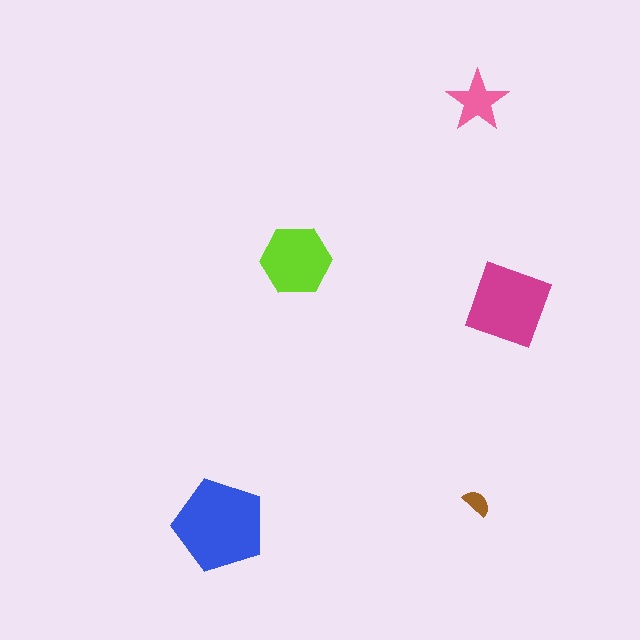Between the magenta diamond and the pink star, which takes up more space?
The magenta diamond.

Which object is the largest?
The blue pentagon.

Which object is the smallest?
The brown semicircle.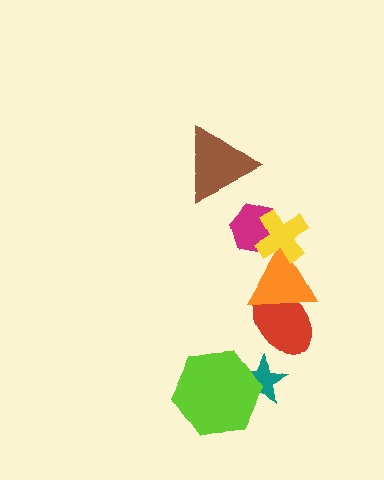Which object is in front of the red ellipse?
The orange triangle is in front of the red ellipse.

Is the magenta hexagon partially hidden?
Yes, it is partially covered by another shape.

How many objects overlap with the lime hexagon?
1 object overlaps with the lime hexagon.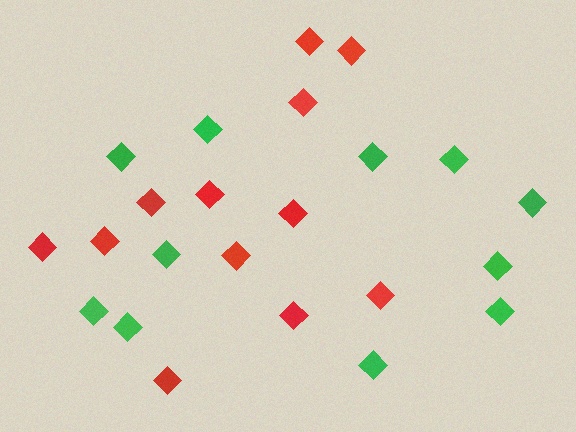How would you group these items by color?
There are 2 groups: one group of green diamonds (11) and one group of red diamonds (12).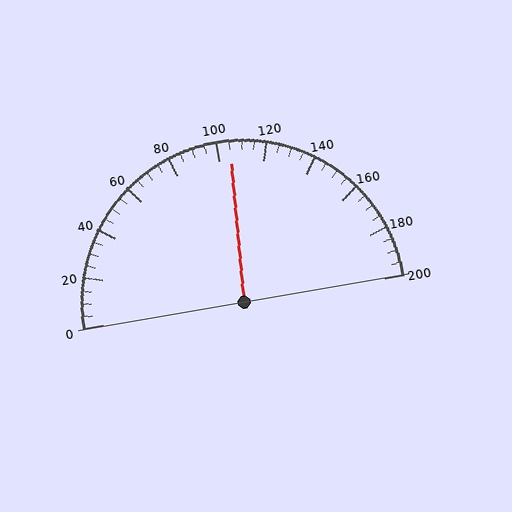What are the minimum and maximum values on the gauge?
The gauge ranges from 0 to 200.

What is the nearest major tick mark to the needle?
The nearest major tick mark is 100.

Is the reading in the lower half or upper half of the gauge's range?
The reading is in the upper half of the range (0 to 200).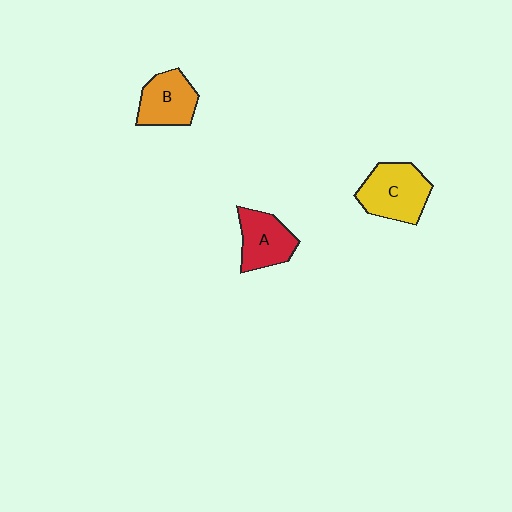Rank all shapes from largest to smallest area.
From largest to smallest: C (yellow), B (orange), A (red).